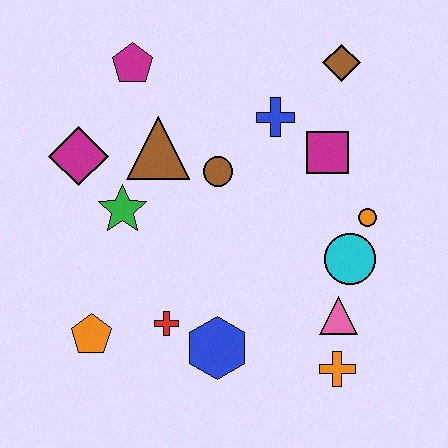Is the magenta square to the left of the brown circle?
No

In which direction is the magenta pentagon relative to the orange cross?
The magenta pentagon is above the orange cross.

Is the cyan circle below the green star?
Yes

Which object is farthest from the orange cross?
The magenta pentagon is farthest from the orange cross.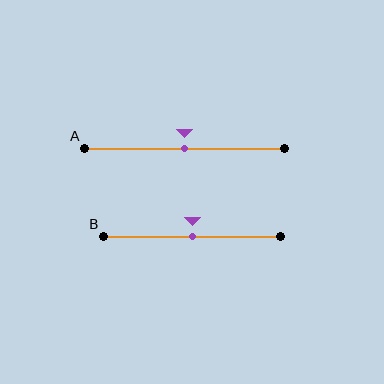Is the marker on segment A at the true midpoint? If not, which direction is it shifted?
Yes, the marker on segment A is at the true midpoint.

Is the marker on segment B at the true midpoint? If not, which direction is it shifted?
Yes, the marker on segment B is at the true midpoint.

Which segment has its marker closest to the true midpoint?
Segment A has its marker closest to the true midpoint.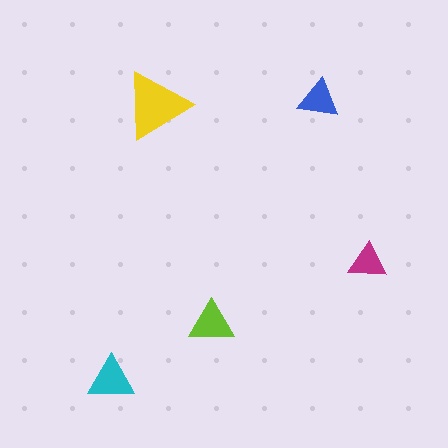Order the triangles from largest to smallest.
the yellow one, the cyan one, the lime one, the blue one, the magenta one.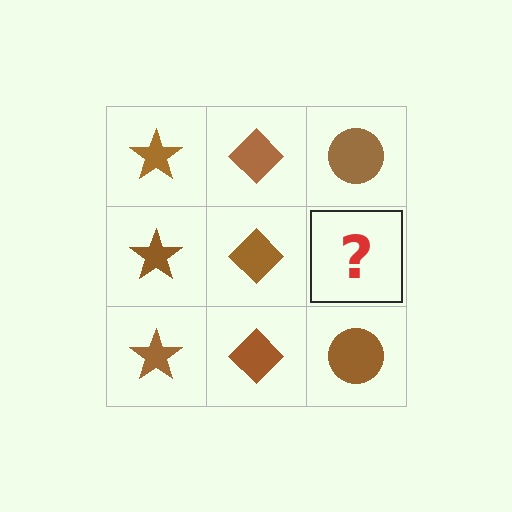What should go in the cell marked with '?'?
The missing cell should contain a brown circle.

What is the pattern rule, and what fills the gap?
The rule is that each column has a consistent shape. The gap should be filled with a brown circle.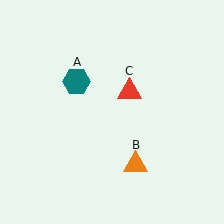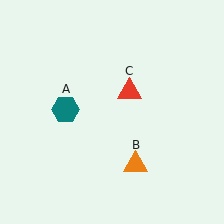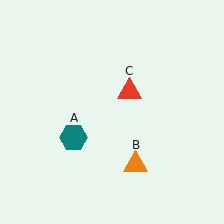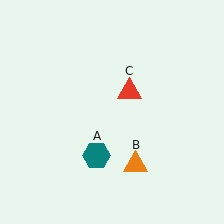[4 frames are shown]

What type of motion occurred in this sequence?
The teal hexagon (object A) rotated counterclockwise around the center of the scene.